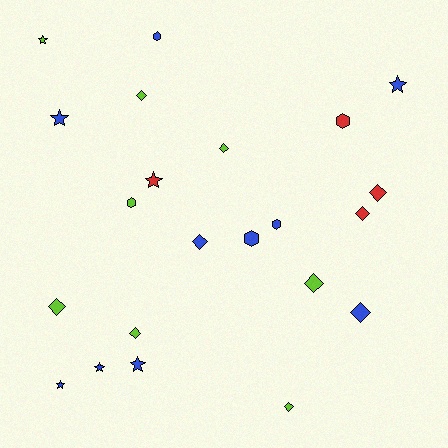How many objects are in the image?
There are 22 objects.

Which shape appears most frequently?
Diamond, with 10 objects.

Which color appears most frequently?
Blue, with 10 objects.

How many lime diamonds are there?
There are 6 lime diamonds.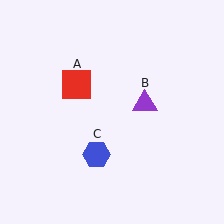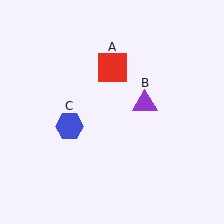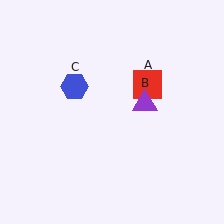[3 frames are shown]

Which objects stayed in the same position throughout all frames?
Purple triangle (object B) remained stationary.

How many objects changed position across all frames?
2 objects changed position: red square (object A), blue hexagon (object C).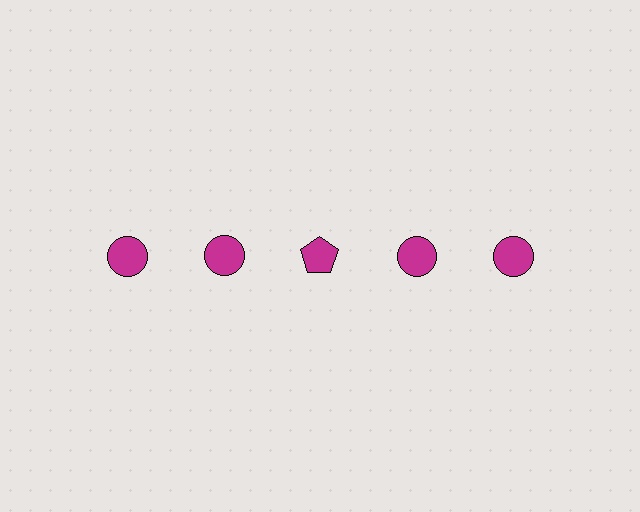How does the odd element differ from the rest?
It has a different shape: pentagon instead of circle.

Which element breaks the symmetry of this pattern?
The magenta pentagon in the top row, center column breaks the symmetry. All other shapes are magenta circles.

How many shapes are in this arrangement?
There are 5 shapes arranged in a grid pattern.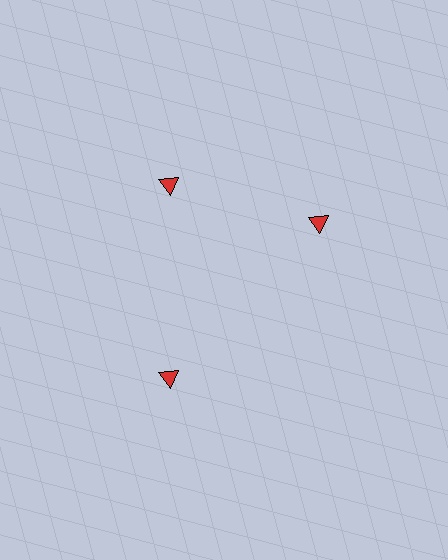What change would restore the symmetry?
The symmetry would be restored by rotating it back into even spacing with its neighbors so that all 3 triangles sit at equal angles and equal distance from the center.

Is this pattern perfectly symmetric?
No. The 3 red triangles are arranged in a ring, but one element near the 3 o'clock position is rotated out of alignment along the ring, breaking the 3-fold rotational symmetry.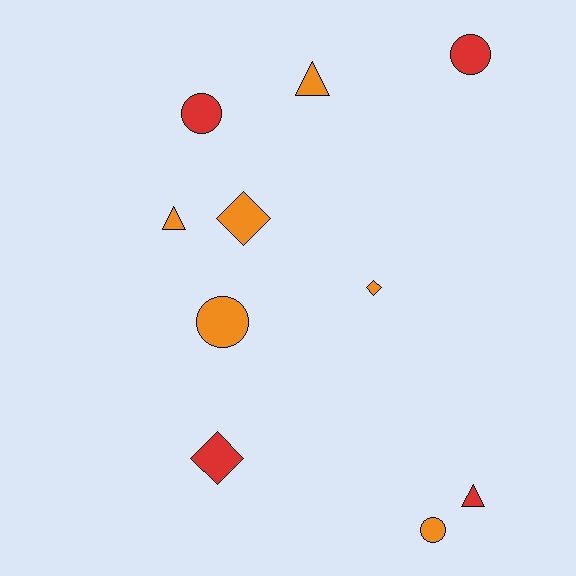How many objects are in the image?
There are 10 objects.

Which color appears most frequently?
Orange, with 6 objects.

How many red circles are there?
There are 2 red circles.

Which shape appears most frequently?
Circle, with 4 objects.